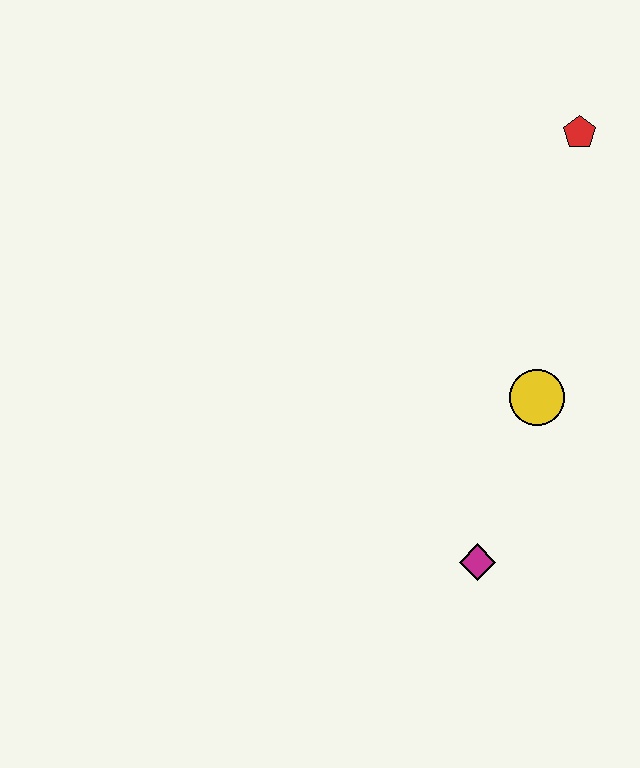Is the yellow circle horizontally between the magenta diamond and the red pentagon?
Yes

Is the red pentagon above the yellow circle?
Yes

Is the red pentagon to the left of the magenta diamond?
No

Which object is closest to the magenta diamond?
The yellow circle is closest to the magenta diamond.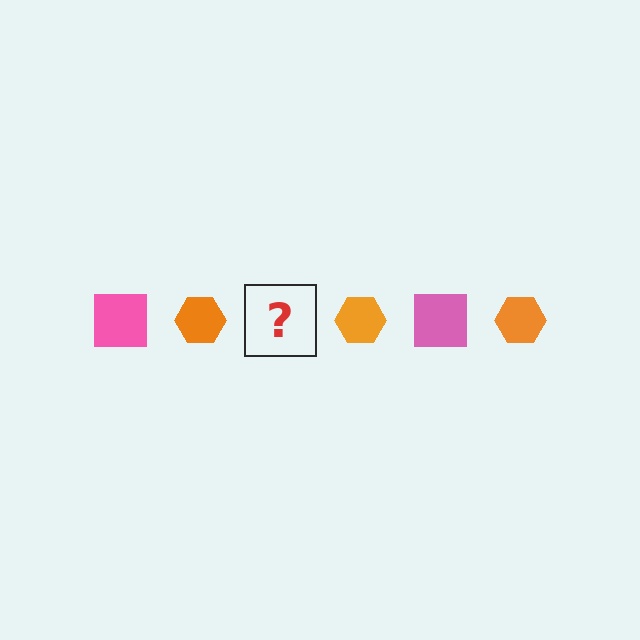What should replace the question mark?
The question mark should be replaced with a pink square.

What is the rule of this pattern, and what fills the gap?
The rule is that the pattern alternates between pink square and orange hexagon. The gap should be filled with a pink square.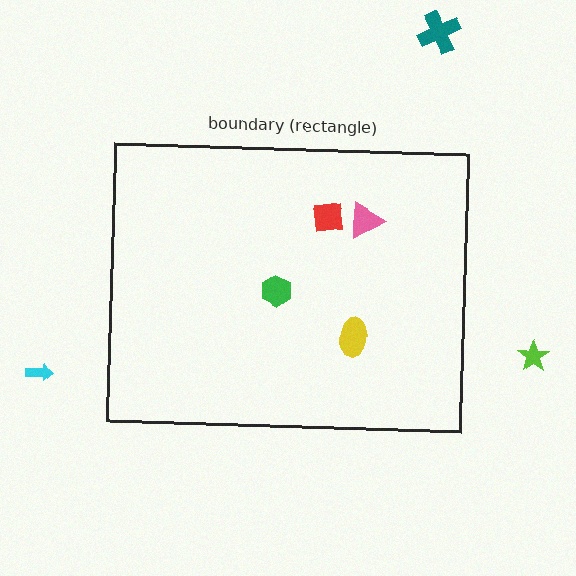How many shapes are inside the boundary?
4 inside, 3 outside.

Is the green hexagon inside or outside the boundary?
Inside.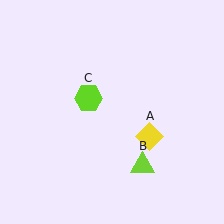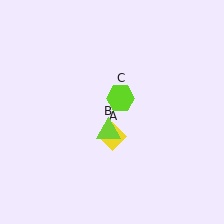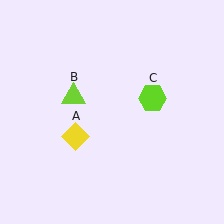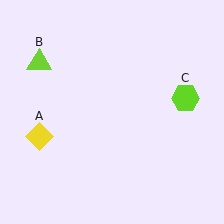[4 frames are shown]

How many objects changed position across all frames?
3 objects changed position: yellow diamond (object A), lime triangle (object B), lime hexagon (object C).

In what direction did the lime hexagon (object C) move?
The lime hexagon (object C) moved right.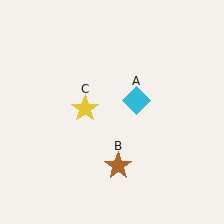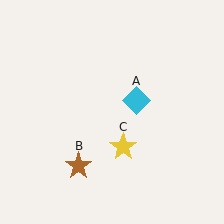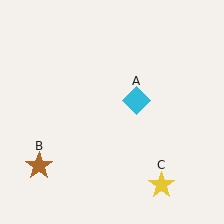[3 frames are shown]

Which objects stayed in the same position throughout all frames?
Cyan diamond (object A) remained stationary.